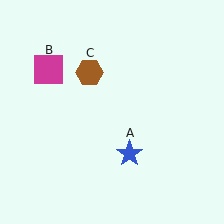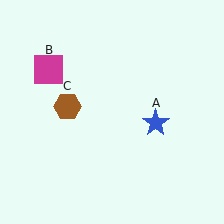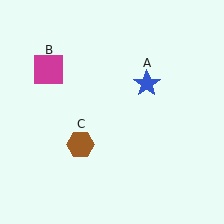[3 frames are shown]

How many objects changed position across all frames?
2 objects changed position: blue star (object A), brown hexagon (object C).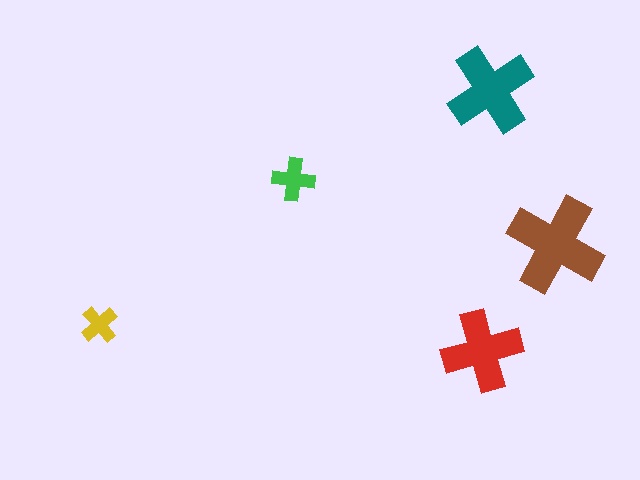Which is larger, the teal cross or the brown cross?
The brown one.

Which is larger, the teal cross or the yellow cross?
The teal one.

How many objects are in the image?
There are 5 objects in the image.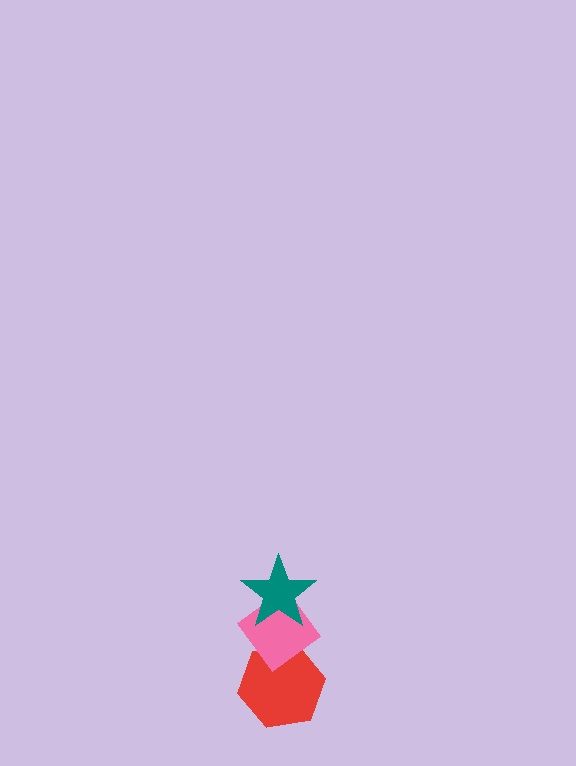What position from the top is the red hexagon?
The red hexagon is 3rd from the top.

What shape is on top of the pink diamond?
The teal star is on top of the pink diamond.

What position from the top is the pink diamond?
The pink diamond is 2nd from the top.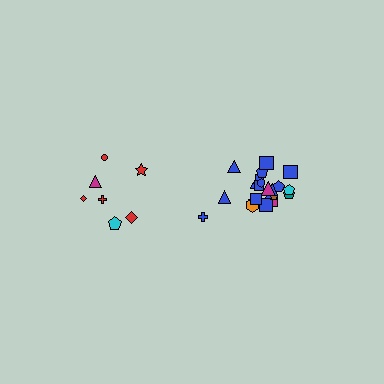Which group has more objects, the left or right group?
The right group.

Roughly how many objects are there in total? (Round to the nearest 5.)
Roughly 30 objects in total.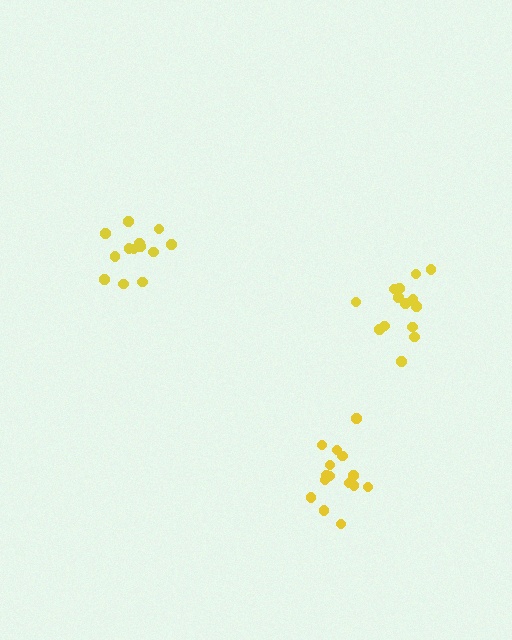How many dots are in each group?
Group 1: 15 dots, Group 2: 14 dots, Group 3: 13 dots (42 total).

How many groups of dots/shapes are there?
There are 3 groups.